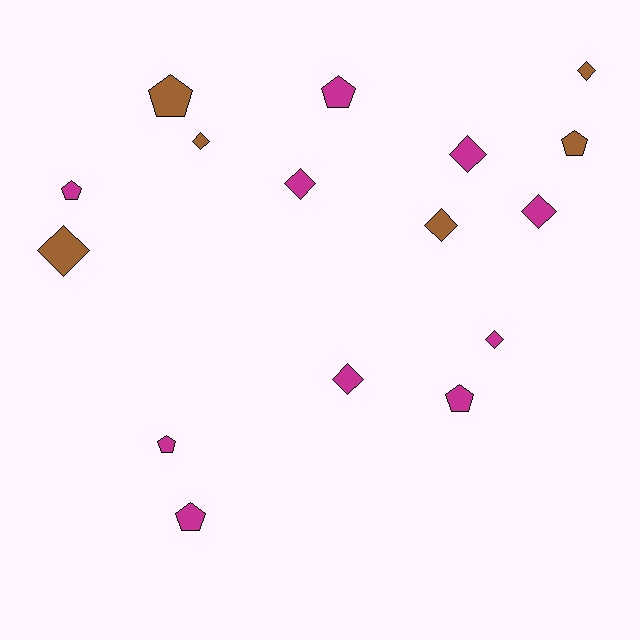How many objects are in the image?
There are 16 objects.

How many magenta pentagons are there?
There are 5 magenta pentagons.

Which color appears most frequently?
Magenta, with 10 objects.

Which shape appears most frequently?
Diamond, with 9 objects.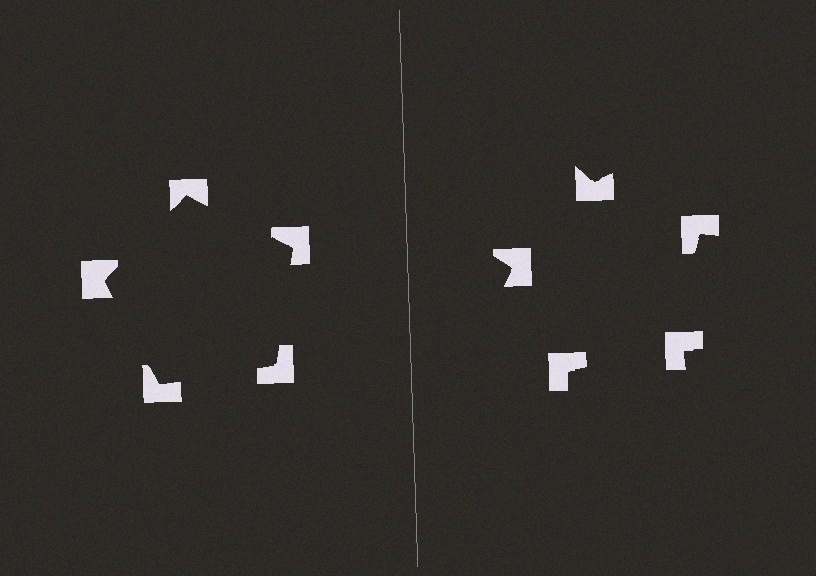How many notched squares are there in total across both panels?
10 — 5 on each side.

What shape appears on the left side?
An illusory pentagon.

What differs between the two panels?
The notched squares are positioned identically on both sides; only the wedge orientations differ. On the left they align to a pentagon; on the right they are misaligned.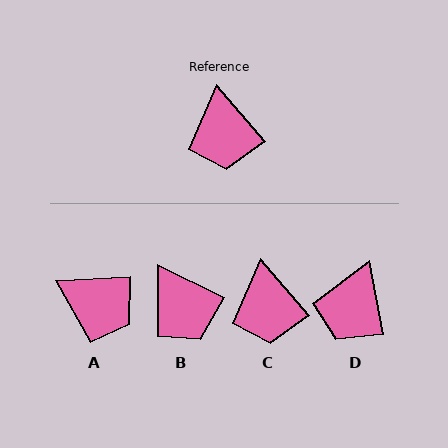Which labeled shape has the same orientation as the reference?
C.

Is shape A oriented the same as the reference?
No, it is off by about 52 degrees.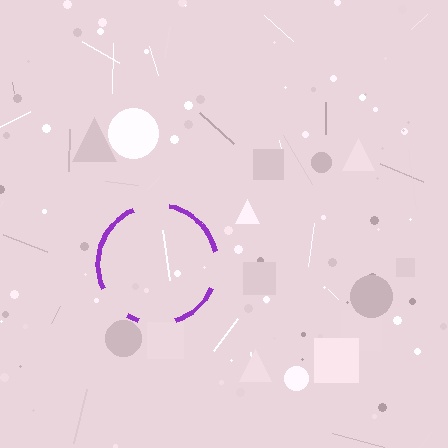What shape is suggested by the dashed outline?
The dashed outline suggests a circle.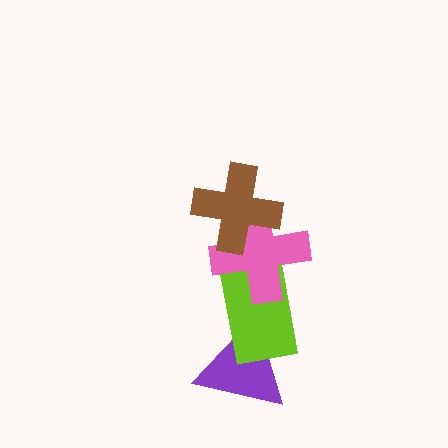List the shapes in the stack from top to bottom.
From top to bottom: the brown cross, the pink cross, the lime rectangle, the purple triangle.